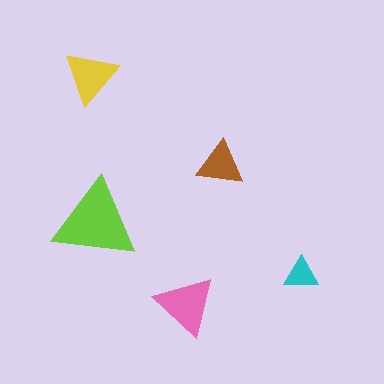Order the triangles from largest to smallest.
the lime one, the pink one, the yellow one, the brown one, the cyan one.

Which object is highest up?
The yellow triangle is topmost.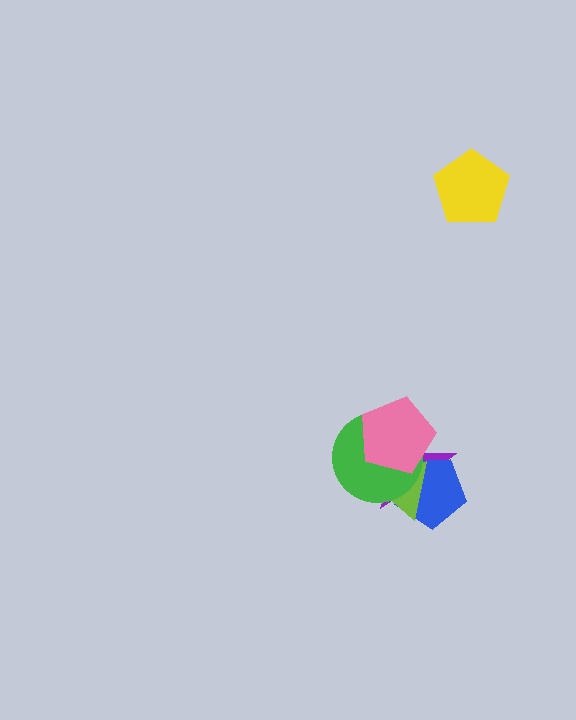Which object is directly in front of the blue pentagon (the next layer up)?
The lime triangle is directly in front of the blue pentagon.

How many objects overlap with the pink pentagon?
4 objects overlap with the pink pentagon.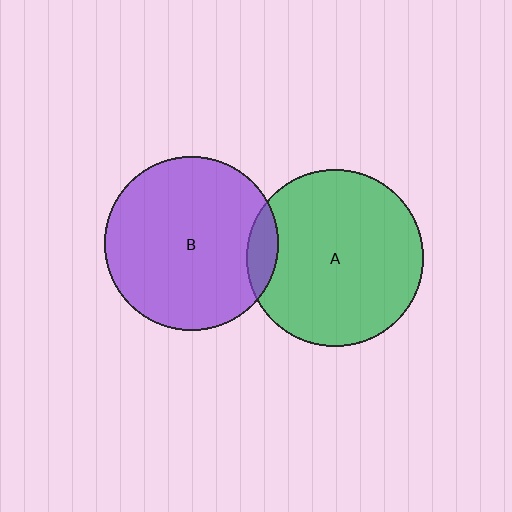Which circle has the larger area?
Circle A (green).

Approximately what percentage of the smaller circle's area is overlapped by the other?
Approximately 10%.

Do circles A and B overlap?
Yes.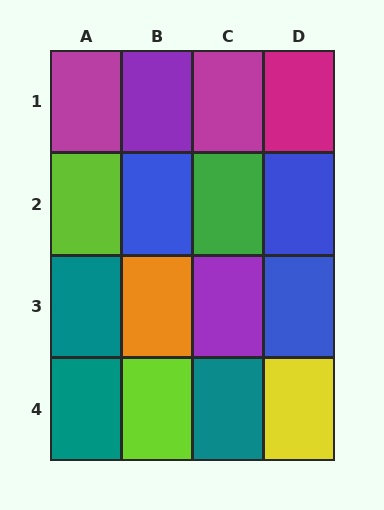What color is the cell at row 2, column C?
Green.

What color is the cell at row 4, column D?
Yellow.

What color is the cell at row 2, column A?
Lime.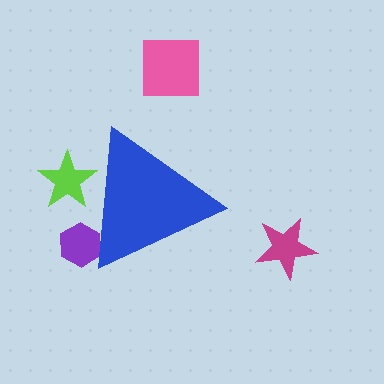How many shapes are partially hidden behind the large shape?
2 shapes are partially hidden.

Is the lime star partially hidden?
Yes, the lime star is partially hidden behind the blue triangle.